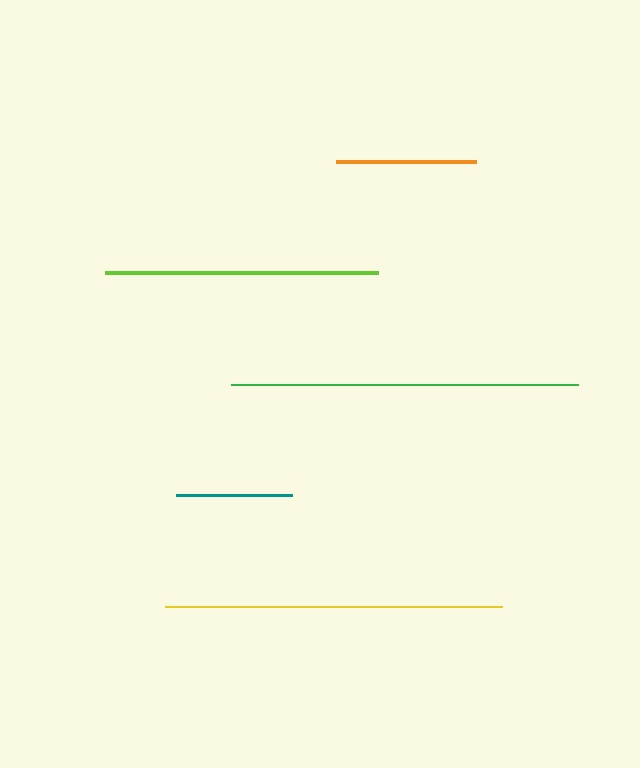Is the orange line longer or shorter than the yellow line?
The yellow line is longer than the orange line.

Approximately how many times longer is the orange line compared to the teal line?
The orange line is approximately 1.2 times the length of the teal line.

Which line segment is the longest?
The green line is the longest at approximately 346 pixels.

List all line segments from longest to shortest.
From longest to shortest: green, yellow, lime, orange, teal.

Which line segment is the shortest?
The teal line is the shortest at approximately 116 pixels.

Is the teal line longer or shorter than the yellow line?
The yellow line is longer than the teal line.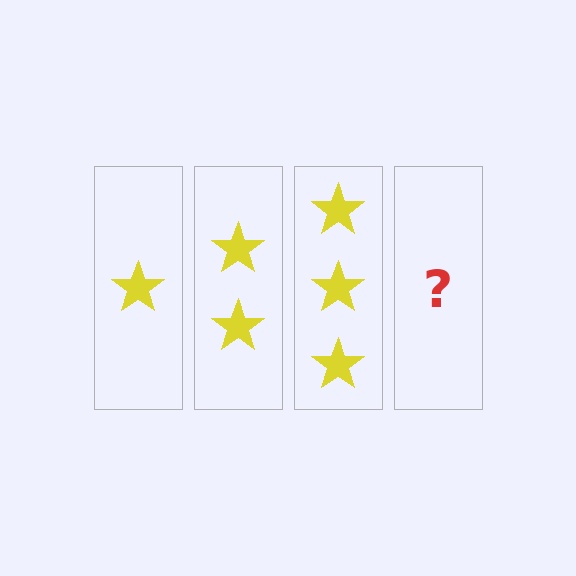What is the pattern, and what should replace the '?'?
The pattern is that each step adds one more star. The '?' should be 4 stars.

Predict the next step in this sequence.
The next step is 4 stars.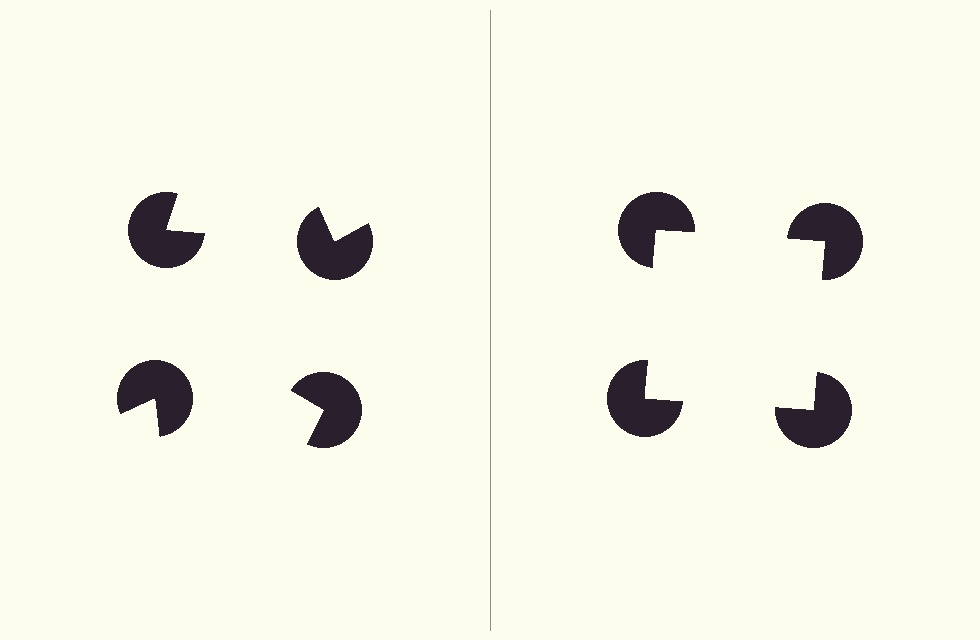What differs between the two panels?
The pac-man discs are positioned identically on both sides; only the wedge orientations differ. On the right they align to a square; on the left they are misaligned.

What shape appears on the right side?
An illusory square.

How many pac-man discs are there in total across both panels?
8 — 4 on each side.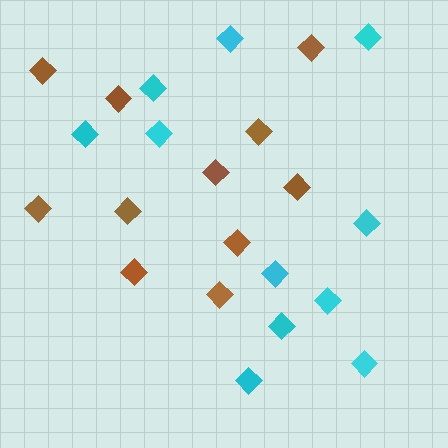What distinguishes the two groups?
There are 2 groups: one group of brown diamonds (11) and one group of cyan diamonds (11).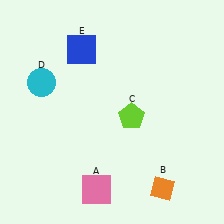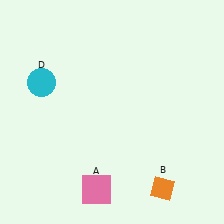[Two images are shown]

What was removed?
The lime pentagon (C), the blue square (E) were removed in Image 2.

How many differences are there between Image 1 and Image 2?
There are 2 differences between the two images.